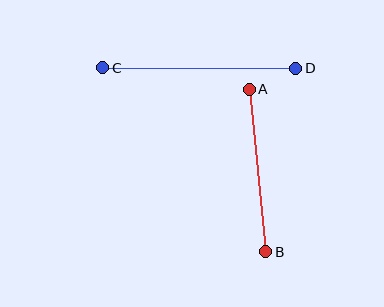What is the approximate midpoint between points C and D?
The midpoint is at approximately (199, 68) pixels.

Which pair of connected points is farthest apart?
Points C and D are farthest apart.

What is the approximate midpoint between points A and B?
The midpoint is at approximately (258, 171) pixels.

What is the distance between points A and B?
The distance is approximately 163 pixels.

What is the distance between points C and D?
The distance is approximately 193 pixels.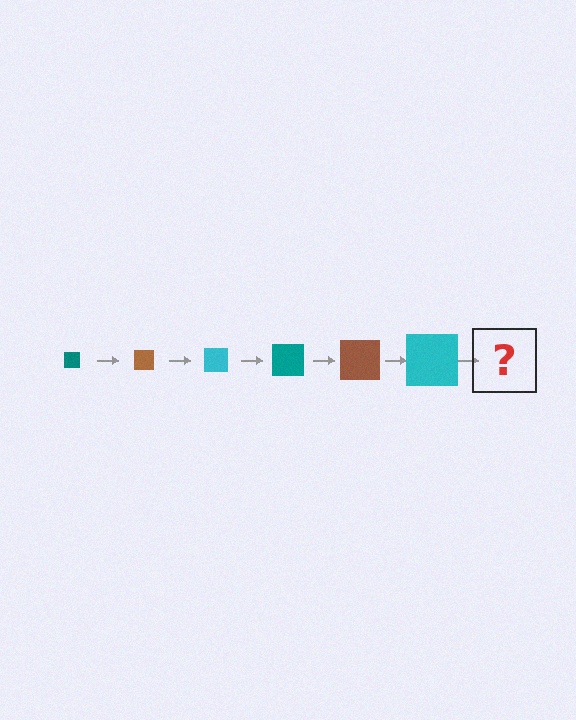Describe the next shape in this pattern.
It should be a teal square, larger than the previous one.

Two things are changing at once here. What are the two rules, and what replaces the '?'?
The two rules are that the square grows larger each step and the color cycles through teal, brown, and cyan. The '?' should be a teal square, larger than the previous one.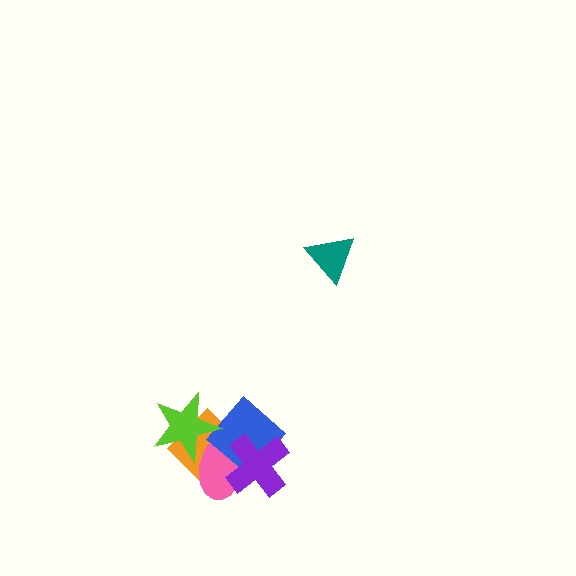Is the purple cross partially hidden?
No, no other shape covers it.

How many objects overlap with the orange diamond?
4 objects overlap with the orange diamond.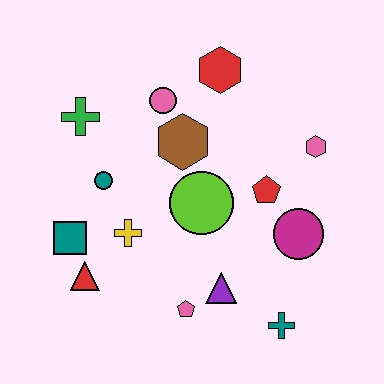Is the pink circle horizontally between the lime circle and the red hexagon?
No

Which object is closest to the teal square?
The red triangle is closest to the teal square.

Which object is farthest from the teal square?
The pink hexagon is farthest from the teal square.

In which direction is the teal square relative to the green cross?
The teal square is below the green cross.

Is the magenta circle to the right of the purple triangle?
Yes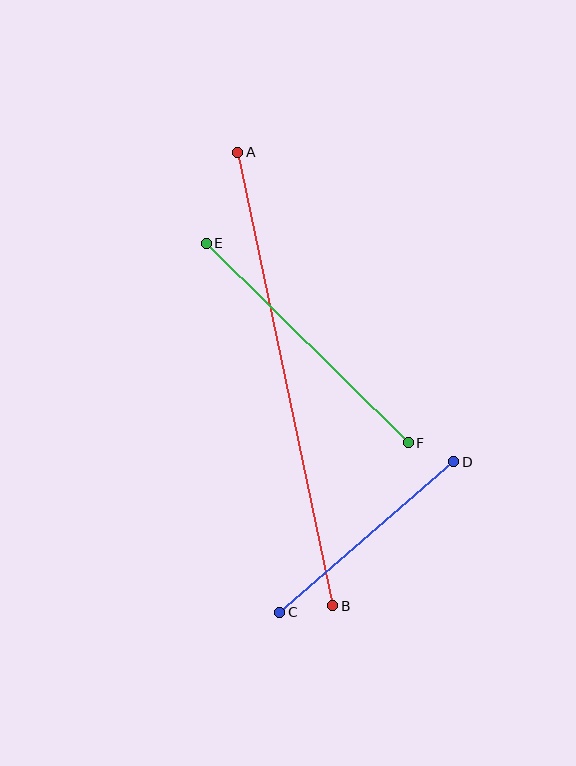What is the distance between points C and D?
The distance is approximately 230 pixels.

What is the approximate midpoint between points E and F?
The midpoint is at approximately (307, 343) pixels.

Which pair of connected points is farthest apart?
Points A and B are farthest apart.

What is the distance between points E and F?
The distance is approximately 284 pixels.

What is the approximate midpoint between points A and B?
The midpoint is at approximately (285, 379) pixels.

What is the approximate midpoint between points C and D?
The midpoint is at approximately (367, 537) pixels.